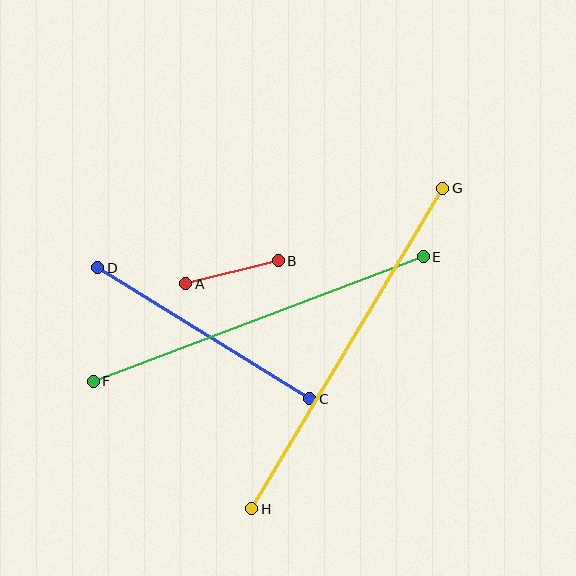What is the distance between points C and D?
The distance is approximately 249 pixels.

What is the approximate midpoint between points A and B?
The midpoint is at approximately (232, 272) pixels.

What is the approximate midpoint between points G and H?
The midpoint is at approximately (347, 349) pixels.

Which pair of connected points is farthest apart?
Points G and H are farthest apart.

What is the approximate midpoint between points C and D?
The midpoint is at approximately (204, 333) pixels.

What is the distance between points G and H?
The distance is approximately 373 pixels.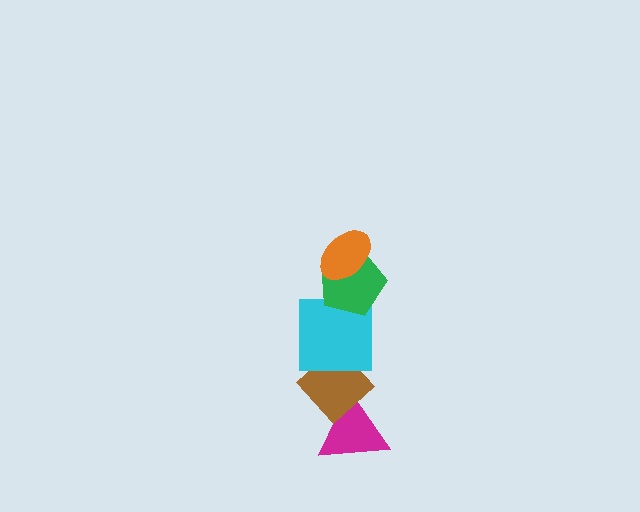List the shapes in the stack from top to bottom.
From top to bottom: the orange ellipse, the green pentagon, the cyan square, the brown diamond, the magenta triangle.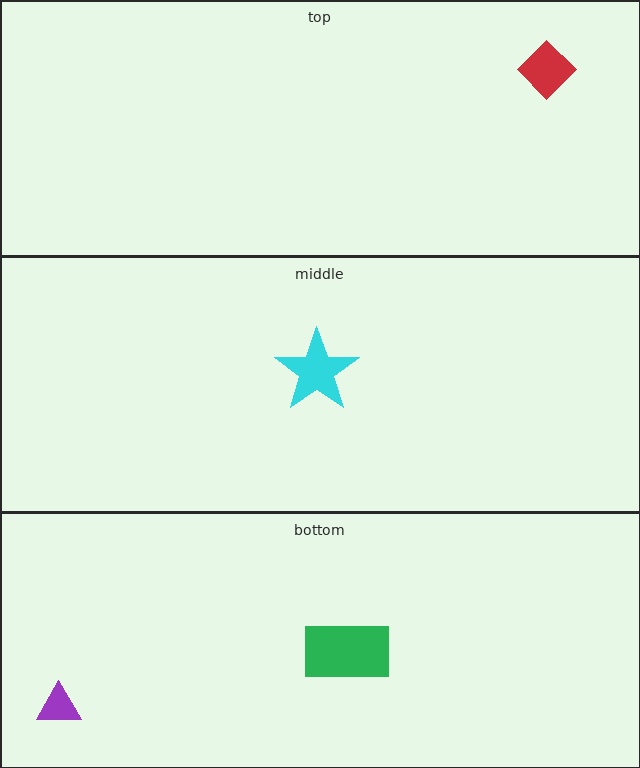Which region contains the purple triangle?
The bottom region.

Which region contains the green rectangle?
The bottom region.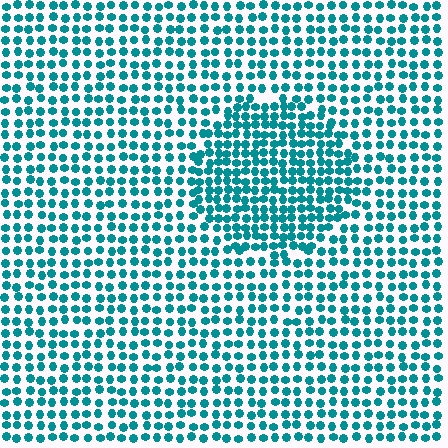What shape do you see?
I see a circle.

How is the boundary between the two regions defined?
The boundary is defined by a change in element density (approximately 1.6x ratio). All elements are the same color, size, and shape.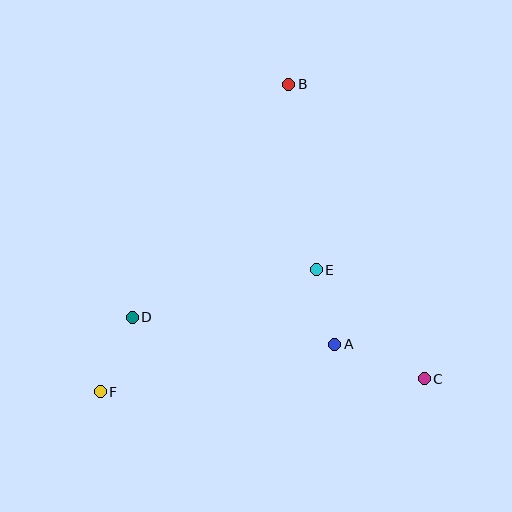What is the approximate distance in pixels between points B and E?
The distance between B and E is approximately 188 pixels.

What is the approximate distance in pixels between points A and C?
The distance between A and C is approximately 96 pixels.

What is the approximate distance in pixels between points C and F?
The distance between C and F is approximately 324 pixels.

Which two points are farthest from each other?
Points B and F are farthest from each other.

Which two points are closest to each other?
Points A and E are closest to each other.